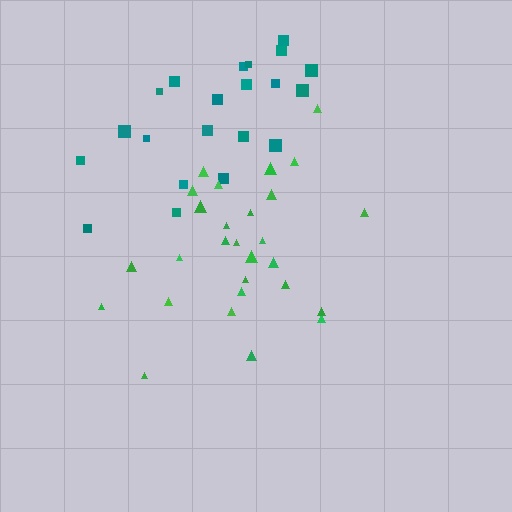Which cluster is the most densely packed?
Green.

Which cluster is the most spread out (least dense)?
Teal.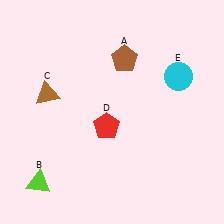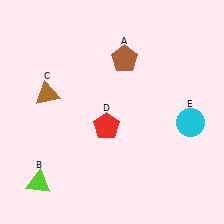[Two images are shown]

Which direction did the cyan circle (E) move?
The cyan circle (E) moved down.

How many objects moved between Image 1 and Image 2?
1 object moved between the two images.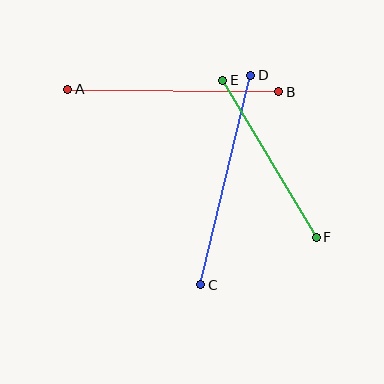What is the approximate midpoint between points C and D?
The midpoint is at approximately (226, 180) pixels.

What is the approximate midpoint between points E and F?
The midpoint is at approximately (269, 159) pixels.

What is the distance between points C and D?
The distance is approximately 215 pixels.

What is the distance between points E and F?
The distance is approximately 183 pixels.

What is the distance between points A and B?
The distance is approximately 211 pixels.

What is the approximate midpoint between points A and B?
The midpoint is at approximately (173, 91) pixels.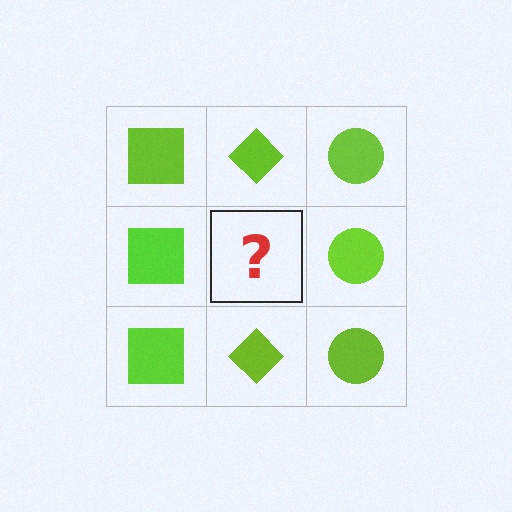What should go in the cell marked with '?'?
The missing cell should contain a lime diamond.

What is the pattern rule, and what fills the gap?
The rule is that each column has a consistent shape. The gap should be filled with a lime diamond.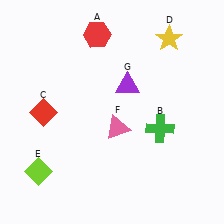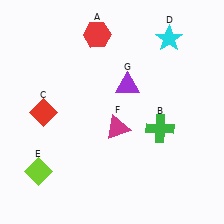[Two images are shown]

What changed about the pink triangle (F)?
In Image 1, F is pink. In Image 2, it changed to magenta.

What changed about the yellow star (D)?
In Image 1, D is yellow. In Image 2, it changed to cyan.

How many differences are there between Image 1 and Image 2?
There are 2 differences between the two images.